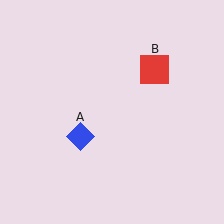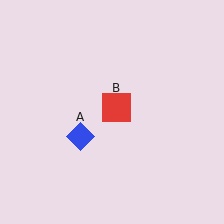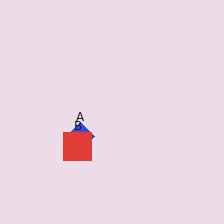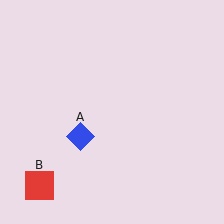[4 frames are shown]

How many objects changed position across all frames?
1 object changed position: red square (object B).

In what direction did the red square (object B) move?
The red square (object B) moved down and to the left.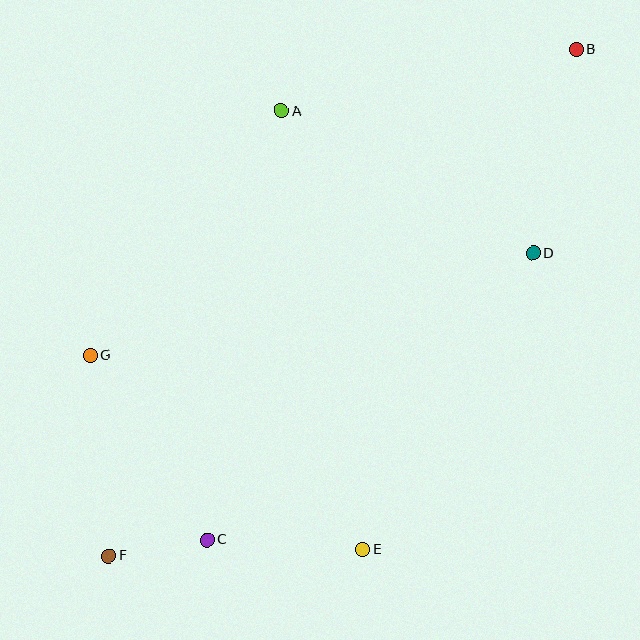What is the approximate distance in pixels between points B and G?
The distance between B and G is approximately 574 pixels.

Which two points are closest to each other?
Points C and F are closest to each other.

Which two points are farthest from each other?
Points B and F are farthest from each other.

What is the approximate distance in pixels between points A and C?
The distance between A and C is approximately 436 pixels.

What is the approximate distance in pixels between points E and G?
The distance between E and G is approximately 335 pixels.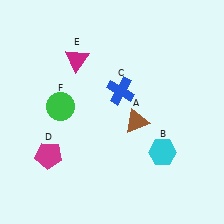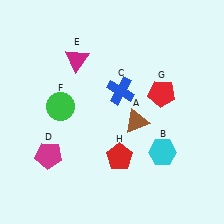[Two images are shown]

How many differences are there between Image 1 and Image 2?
There are 2 differences between the two images.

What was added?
A red pentagon (G), a red pentagon (H) were added in Image 2.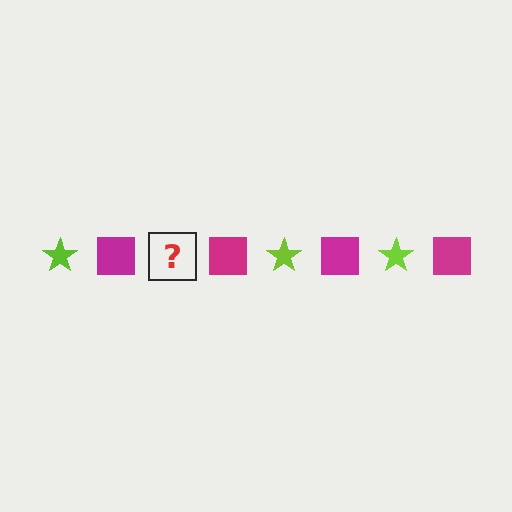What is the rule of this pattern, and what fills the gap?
The rule is that the pattern alternates between lime star and magenta square. The gap should be filled with a lime star.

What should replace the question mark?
The question mark should be replaced with a lime star.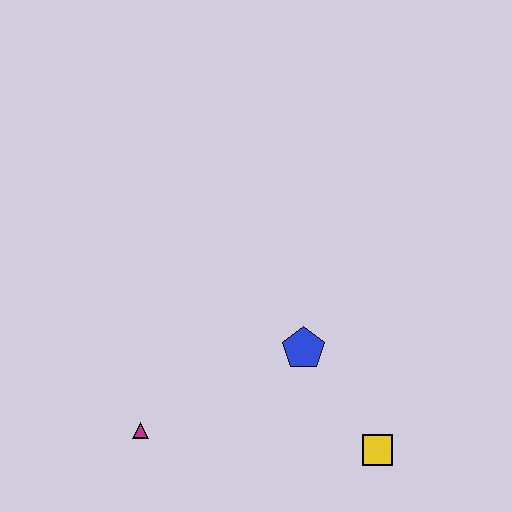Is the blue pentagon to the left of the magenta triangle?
No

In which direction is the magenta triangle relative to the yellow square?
The magenta triangle is to the left of the yellow square.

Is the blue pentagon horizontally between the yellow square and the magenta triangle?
Yes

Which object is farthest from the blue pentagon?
The magenta triangle is farthest from the blue pentagon.